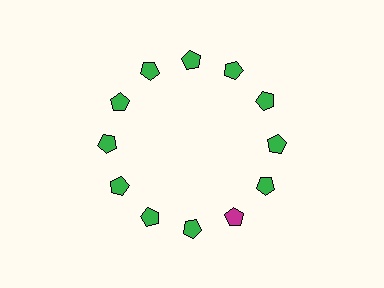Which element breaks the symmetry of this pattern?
The magenta pentagon at roughly the 5 o'clock position breaks the symmetry. All other shapes are green pentagons.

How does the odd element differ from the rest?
It has a different color: magenta instead of green.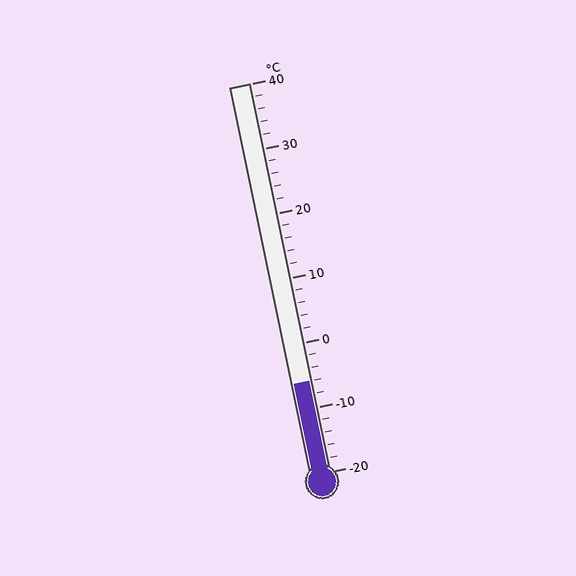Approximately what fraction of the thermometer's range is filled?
The thermometer is filled to approximately 25% of its range.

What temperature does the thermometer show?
The thermometer shows approximately -6°C.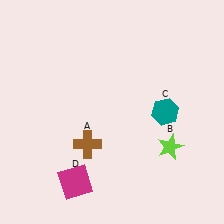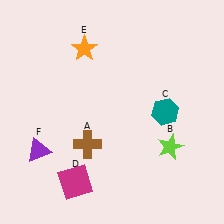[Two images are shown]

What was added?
An orange star (E), a purple triangle (F) were added in Image 2.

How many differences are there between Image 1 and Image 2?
There are 2 differences between the two images.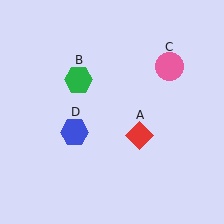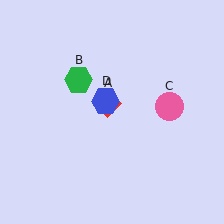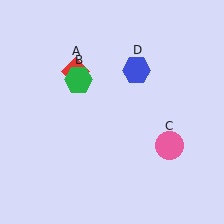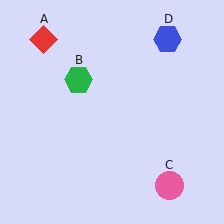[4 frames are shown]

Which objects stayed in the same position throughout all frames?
Green hexagon (object B) remained stationary.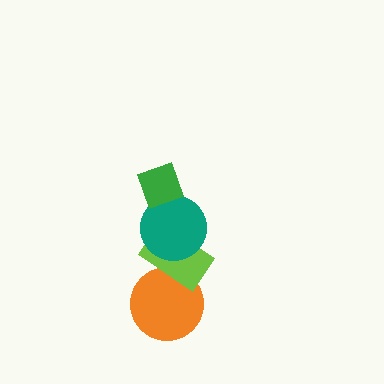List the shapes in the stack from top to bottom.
From top to bottom: the green diamond, the teal circle, the lime rectangle, the orange circle.